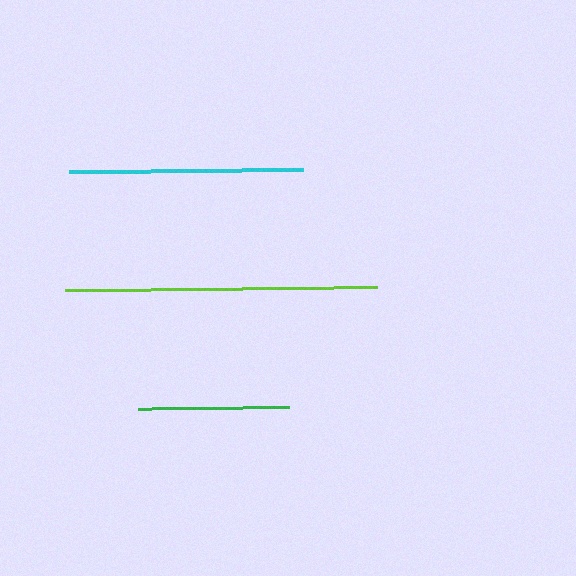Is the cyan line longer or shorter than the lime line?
The lime line is longer than the cyan line.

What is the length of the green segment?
The green segment is approximately 152 pixels long.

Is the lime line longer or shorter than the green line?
The lime line is longer than the green line.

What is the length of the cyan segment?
The cyan segment is approximately 234 pixels long.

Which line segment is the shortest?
The green line is the shortest at approximately 152 pixels.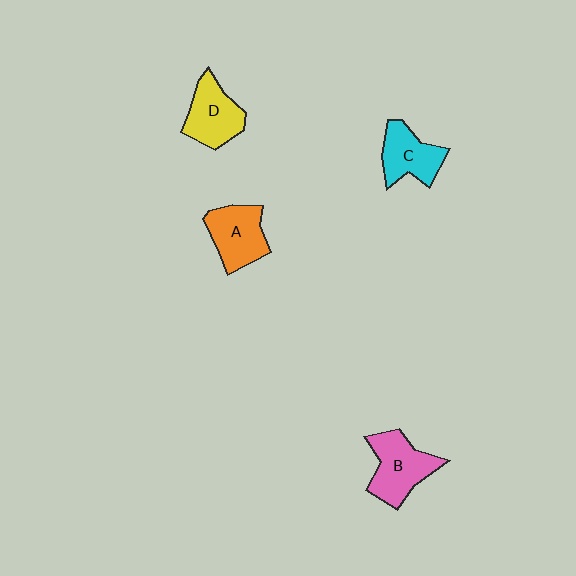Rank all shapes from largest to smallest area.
From largest to smallest: B (pink), A (orange), D (yellow), C (cyan).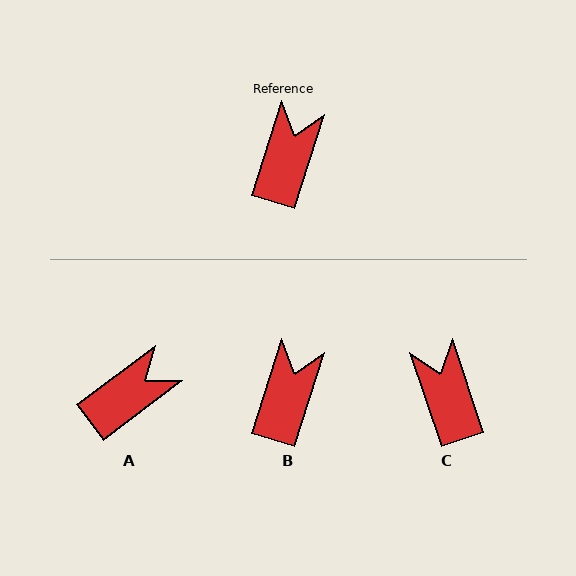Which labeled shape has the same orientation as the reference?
B.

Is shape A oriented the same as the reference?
No, it is off by about 35 degrees.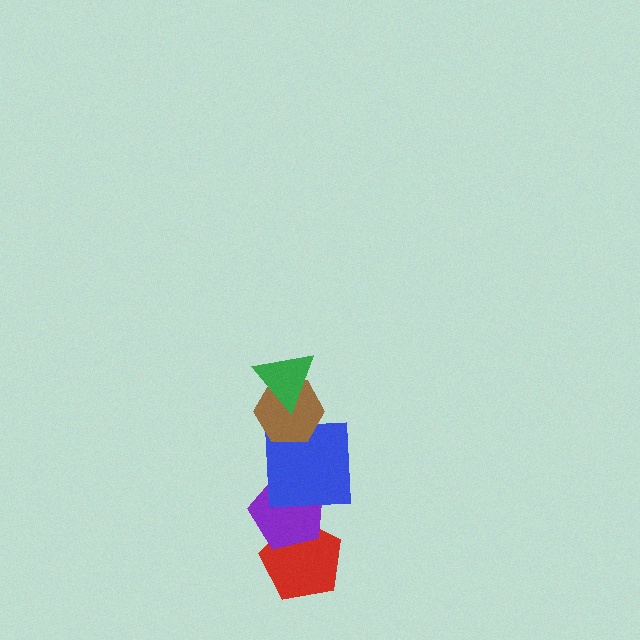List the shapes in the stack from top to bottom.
From top to bottom: the green triangle, the brown hexagon, the blue square, the purple pentagon, the red pentagon.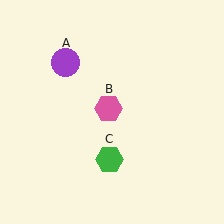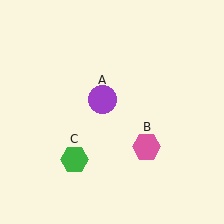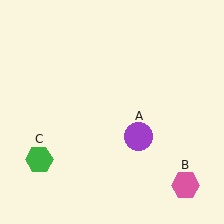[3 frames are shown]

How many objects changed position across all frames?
3 objects changed position: purple circle (object A), pink hexagon (object B), green hexagon (object C).